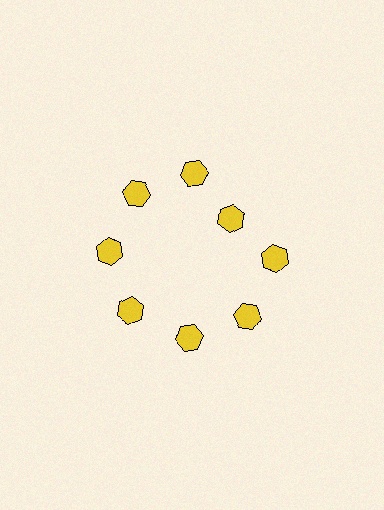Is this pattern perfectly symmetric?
No. The 8 yellow hexagons are arranged in a ring, but one element near the 2 o'clock position is pulled inward toward the center, breaking the 8-fold rotational symmetry.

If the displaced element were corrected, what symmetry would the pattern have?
It would have 8-fold rotational symmetry — the pattern would map onto itself every 45 degrees.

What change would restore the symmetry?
The symmetry would be restored by moving it outward, back onto the ring so that all 8 hexagons sit at equal angles and equal distance from the center.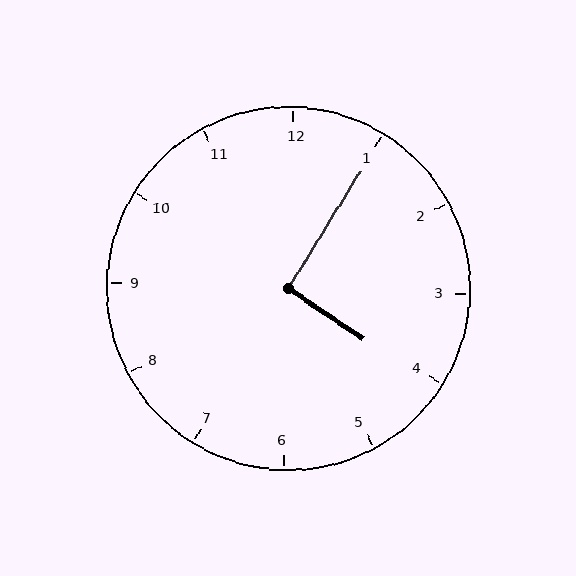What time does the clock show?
4:05.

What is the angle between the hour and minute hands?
Approximately 92 degrees.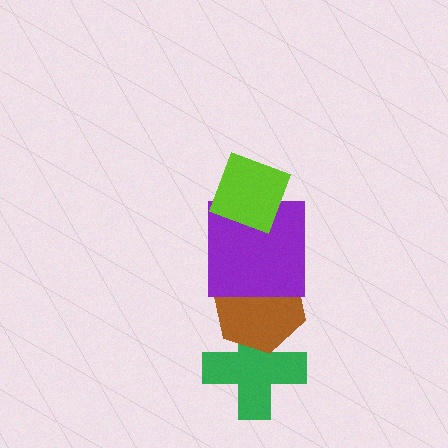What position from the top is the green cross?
The green cross is 4th from the top.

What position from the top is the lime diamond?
The lime diamond is 1st from the top.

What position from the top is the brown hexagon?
The brown hexagon is 3rd from the top.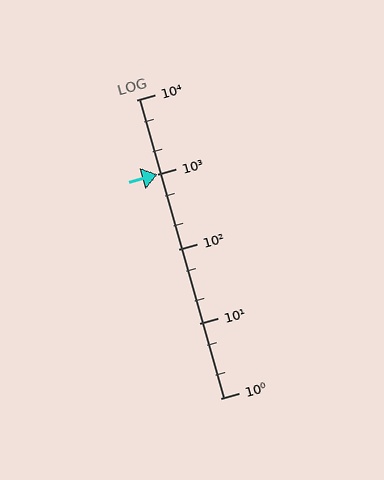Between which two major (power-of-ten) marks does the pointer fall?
The pointer is between 1000 and 10000.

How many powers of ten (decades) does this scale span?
The scale spans 4 decades, from 1 to 10000.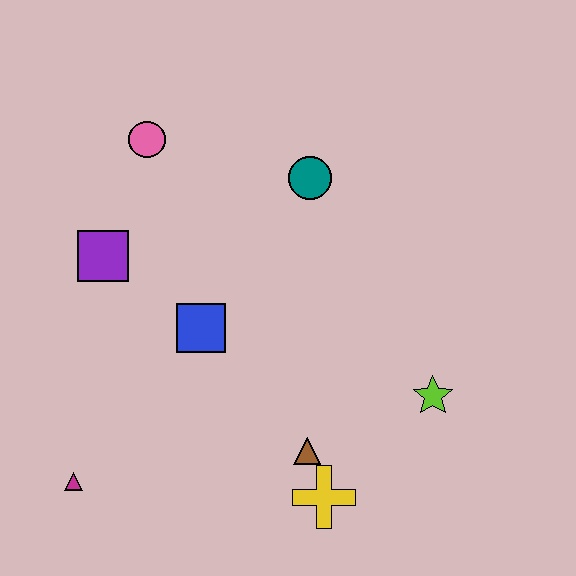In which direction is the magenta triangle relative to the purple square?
The magenta triangle is below the purple square.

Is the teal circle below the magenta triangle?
No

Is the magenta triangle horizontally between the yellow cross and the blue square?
No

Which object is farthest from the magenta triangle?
The teal circle is farthest from the magenta triangle.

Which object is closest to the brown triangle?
The yellow cross is closest to the brown triangle.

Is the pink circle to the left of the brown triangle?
Yes